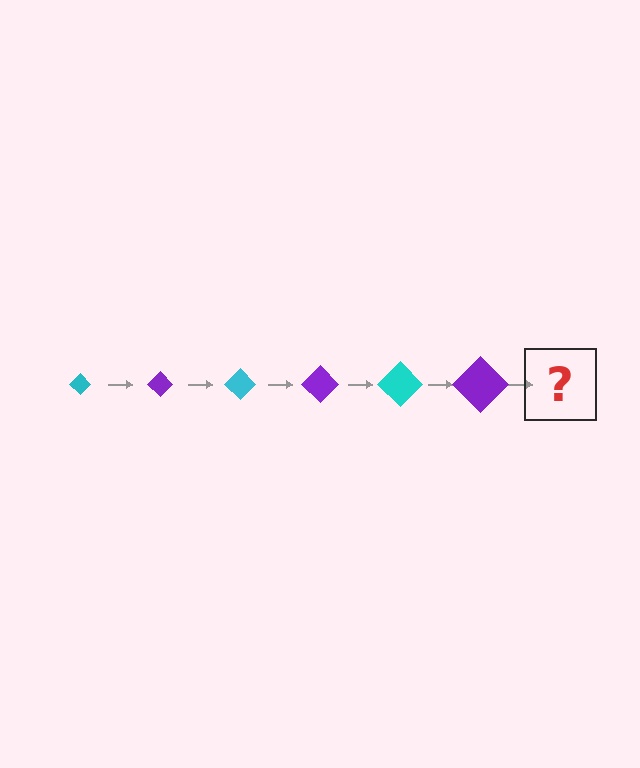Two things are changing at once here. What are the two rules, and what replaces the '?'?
The two rules are that the diamond grows larger each step and the color cycles through cyan and purple. The '?' should be a cyan diamond, larger than the previous one.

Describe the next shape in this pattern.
It should be a cyan diamond, larger than the previous one.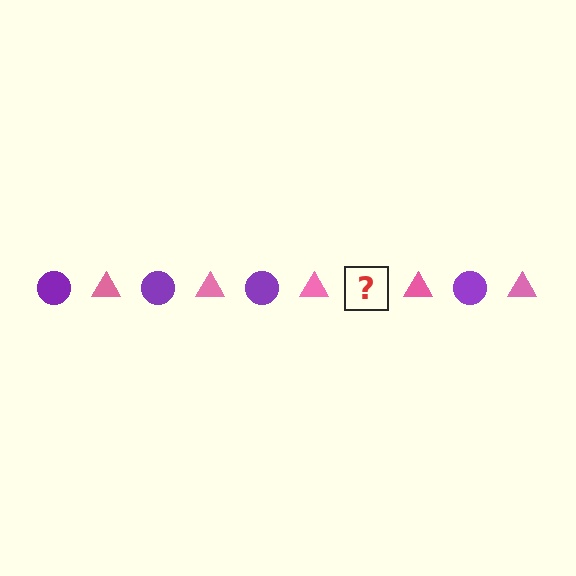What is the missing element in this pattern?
The missing element is a purple circle.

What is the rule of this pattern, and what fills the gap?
The rule is that the pattern alternates between purple circle and pink triangle. The gap should be filled with a purple circle.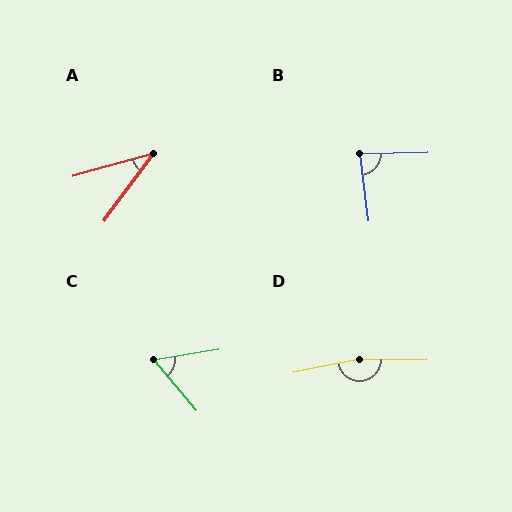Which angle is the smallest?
A, at approximately 38 degrees.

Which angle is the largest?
D, at approximately 169 degrees.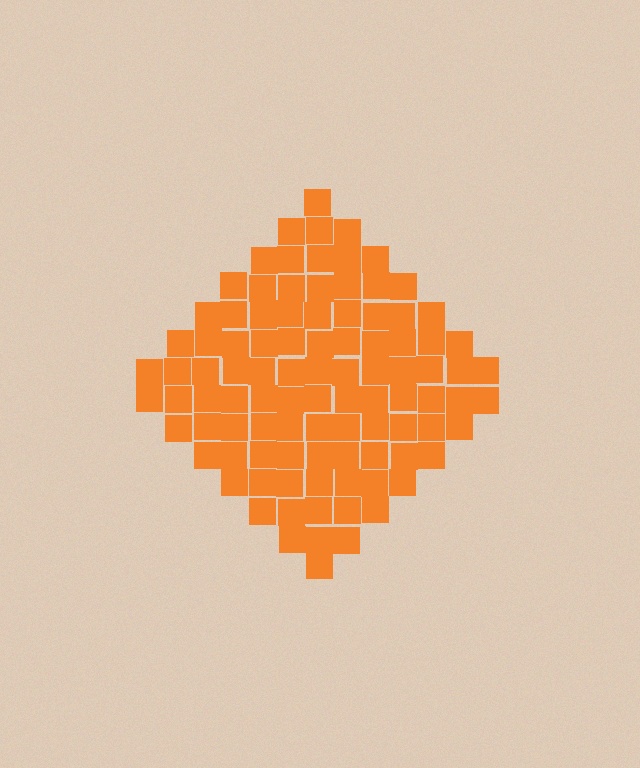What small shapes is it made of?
It is made of small squares.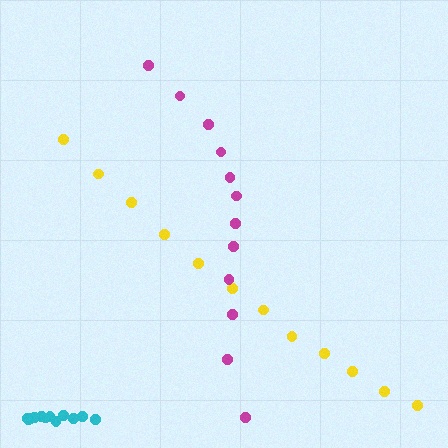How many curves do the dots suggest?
There are 3 distinct paths.